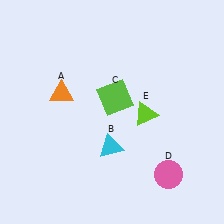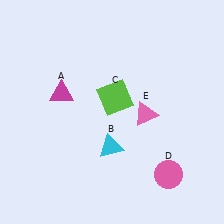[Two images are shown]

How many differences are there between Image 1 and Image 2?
There are 2 differences between the two images.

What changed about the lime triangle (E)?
In Image 1, E is lime. In Image 2, it changed to pink.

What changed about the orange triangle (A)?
In Image 1, A is orange. In Image 2, it changed to magenta.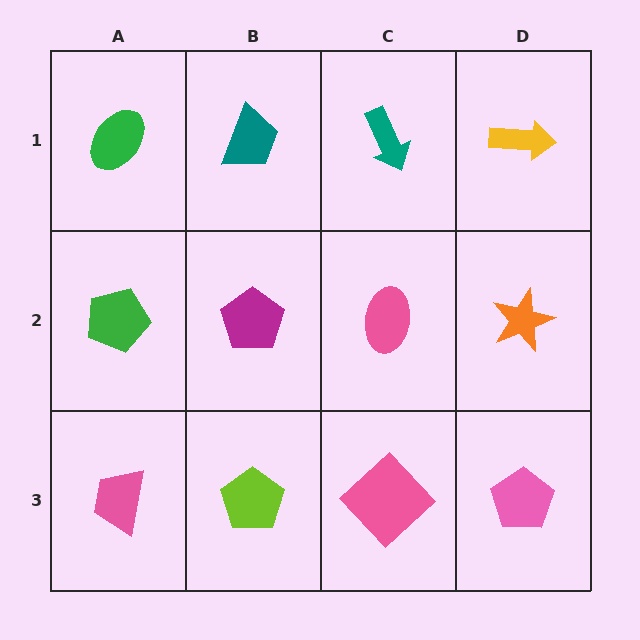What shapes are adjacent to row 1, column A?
A green pentagon (row 2, column A), a teal trapezoid (row 1, column B).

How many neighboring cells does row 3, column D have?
2.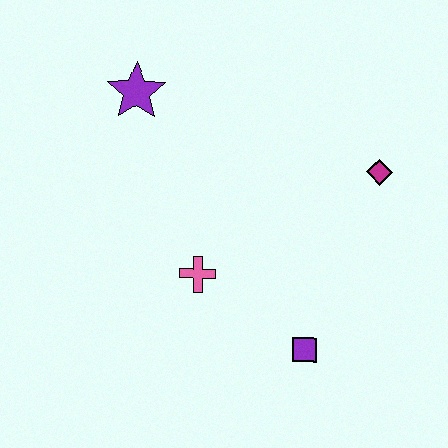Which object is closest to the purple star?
The pink cross is closest to the purple star.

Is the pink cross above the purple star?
No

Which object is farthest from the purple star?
The purple square is farthest from the purple star.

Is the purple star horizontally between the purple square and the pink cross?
No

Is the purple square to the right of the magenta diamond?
No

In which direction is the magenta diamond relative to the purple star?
The magenta diamond is to the right of the purple star.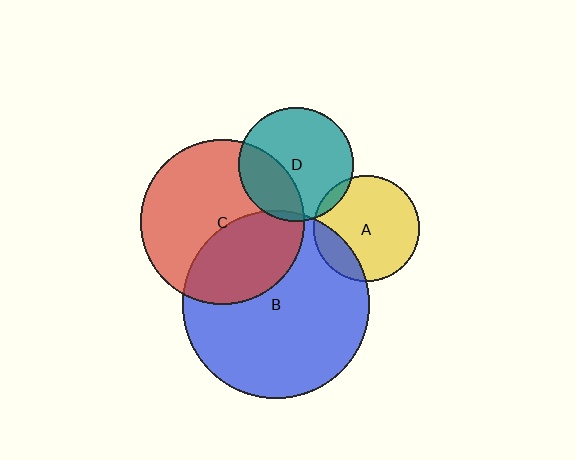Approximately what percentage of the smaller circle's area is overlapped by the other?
Approximately 30%.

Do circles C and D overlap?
Yes.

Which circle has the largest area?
Circle B (blue).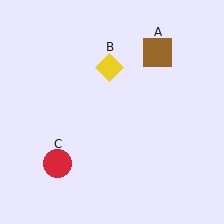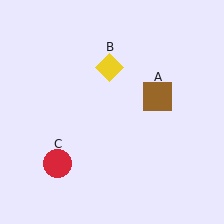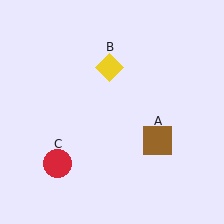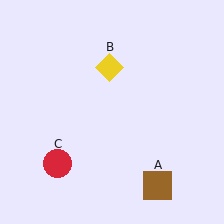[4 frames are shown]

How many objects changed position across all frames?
1 object changed position: brown square (object A).